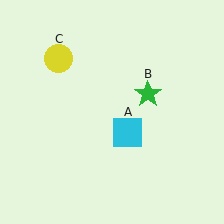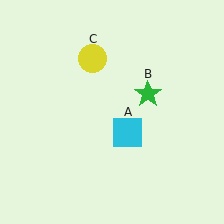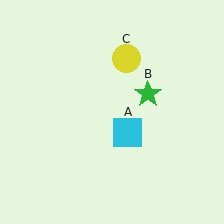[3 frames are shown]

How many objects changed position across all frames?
1 object changed position: yellow circle (object C).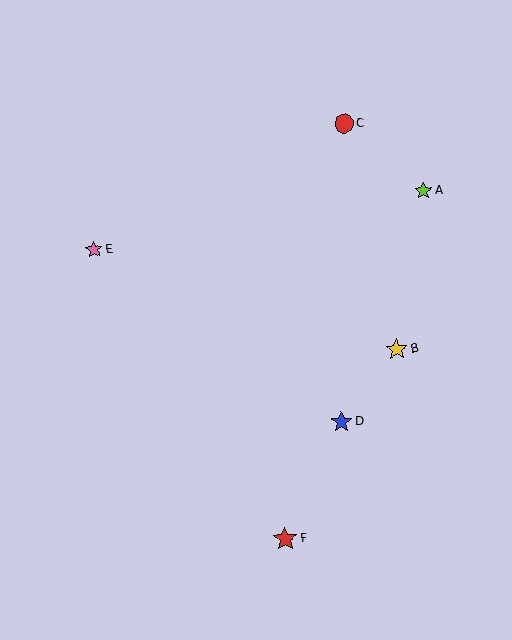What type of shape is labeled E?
Shape E is a pink star.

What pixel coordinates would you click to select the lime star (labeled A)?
Click at (423, 191) to select the lime star A.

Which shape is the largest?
The red star (labeled F) is the largest.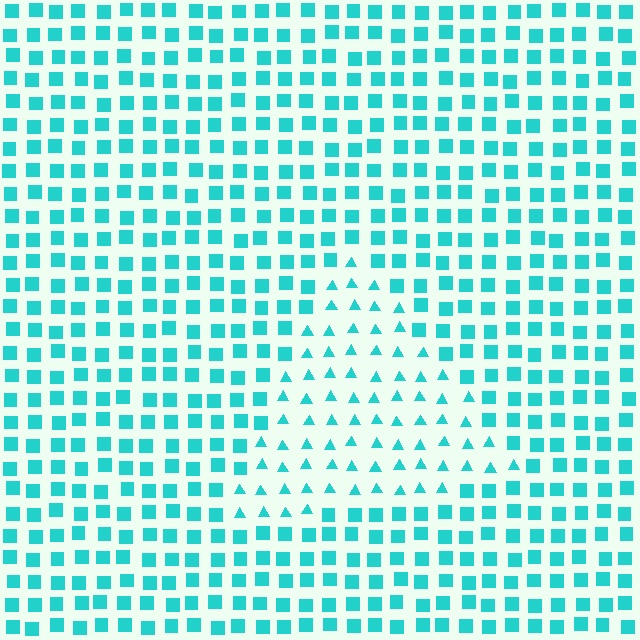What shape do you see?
I see a triangle.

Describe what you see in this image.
The image is filled with small cyan elements arranged in a uniform grid. A triangle-shaped region contains triangles, while the surrounding area contains squares. The boundary is defined purely by the change in element shape.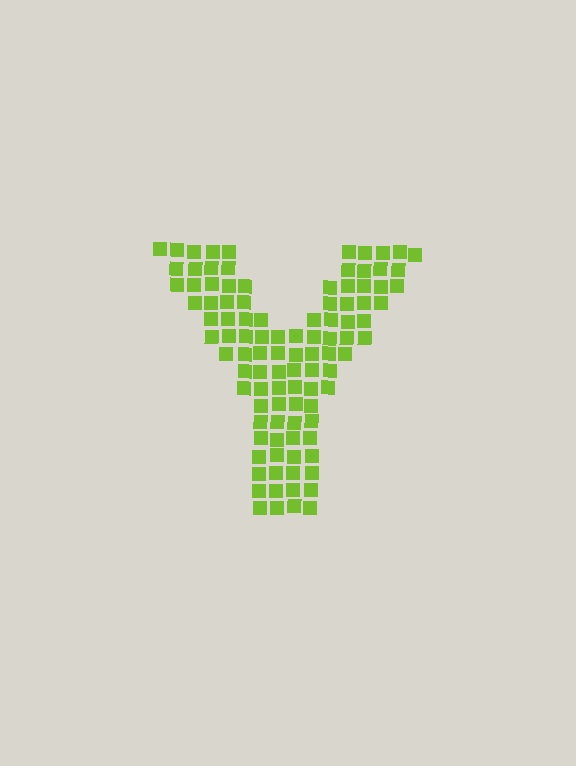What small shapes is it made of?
It is made of small squares.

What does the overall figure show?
The overall figure shows the letter Y.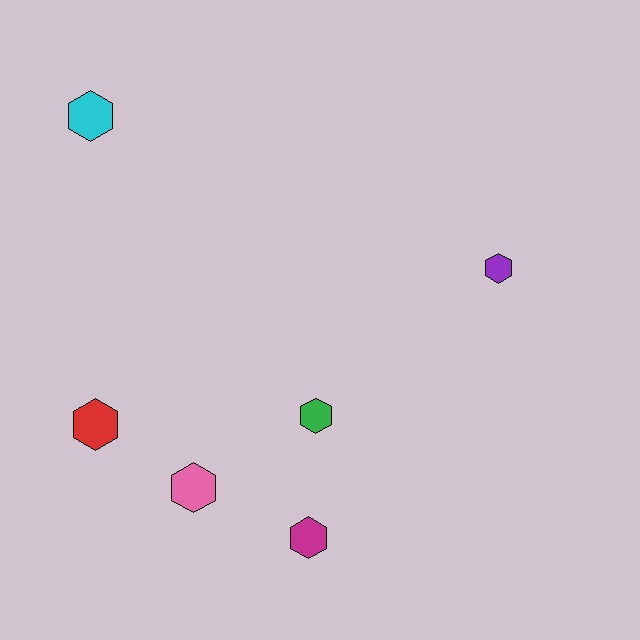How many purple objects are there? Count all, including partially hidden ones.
There is 1 purple object.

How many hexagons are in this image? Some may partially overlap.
There are 6 hexagons.